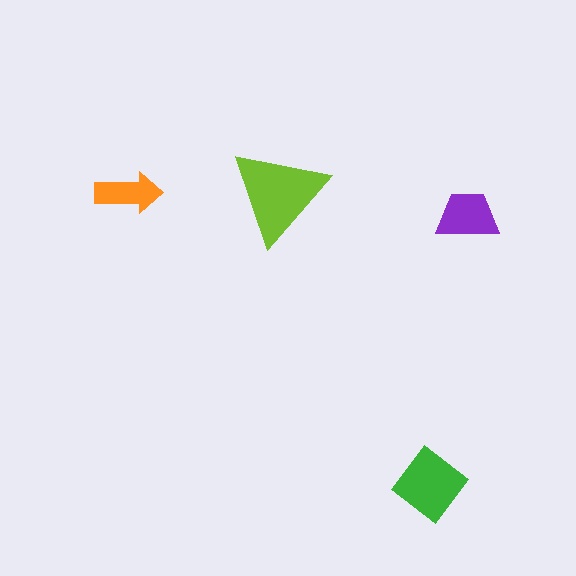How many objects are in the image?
There are 4 objects in the image.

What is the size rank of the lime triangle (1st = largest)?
1st.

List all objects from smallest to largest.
The orange arrow, the purple trapezoid, the green diamond, the lime triangle.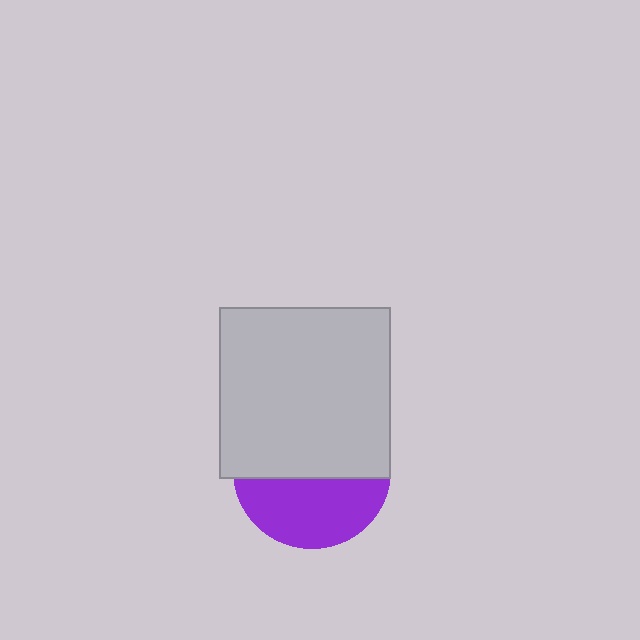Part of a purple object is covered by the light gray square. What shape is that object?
It is a circle.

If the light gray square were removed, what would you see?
You would see the complete purple circle.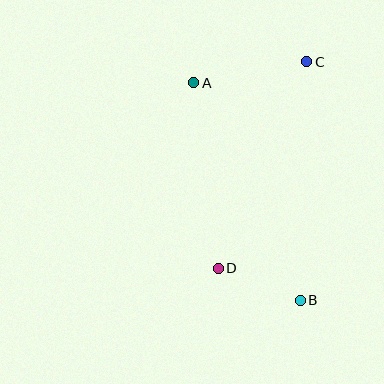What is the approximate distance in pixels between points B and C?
The distance between B and C is approximately 239 pixels.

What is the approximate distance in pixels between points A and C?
The distance between A and C is approximately 115 pixels.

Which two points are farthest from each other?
Points A and B are farthest from each other.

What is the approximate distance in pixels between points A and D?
The distance between A and D is approximately 187 pixels.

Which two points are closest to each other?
Points B and D are closest to each other.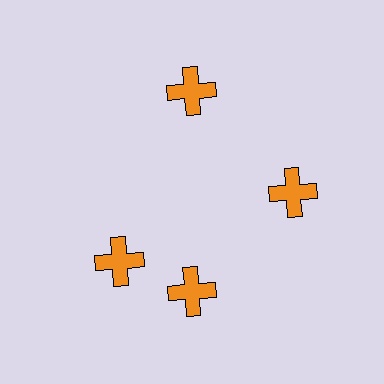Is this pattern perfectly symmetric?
No. The 4 orange crosses are arranged in a ring, but one element near the 9 o'clock position is rotated out of alignment along the ring, breaking the 4-fold rotational symmetry.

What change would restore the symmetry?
The symmetry would be restored by rotating it back into even spacing with its neighbors so that all 4 crosses sit at equal angles and equal distance from the center.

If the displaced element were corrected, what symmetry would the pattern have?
It would have 4-fold rotational symmetry — the pattern would map onto itself every 90 degrees.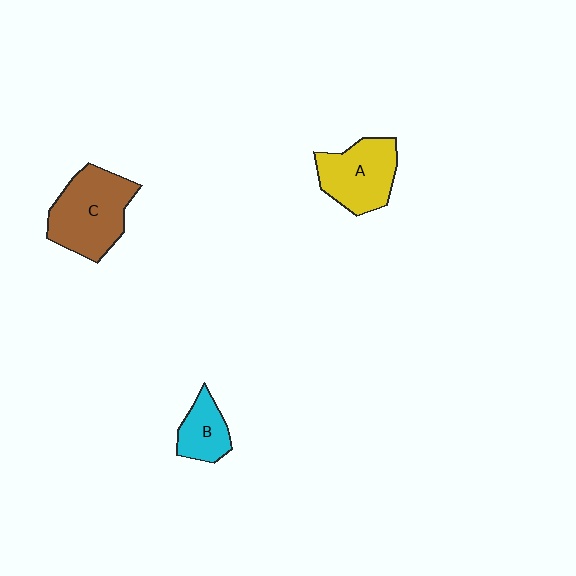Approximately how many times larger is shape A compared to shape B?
Approximately 1.7 times.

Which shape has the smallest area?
Shape B (cyan).